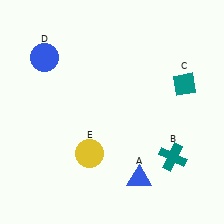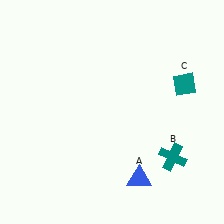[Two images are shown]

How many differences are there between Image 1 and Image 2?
There are 2 differences between the two images.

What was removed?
The blue circle (D), the yellow circle (E) were removed in Image 2.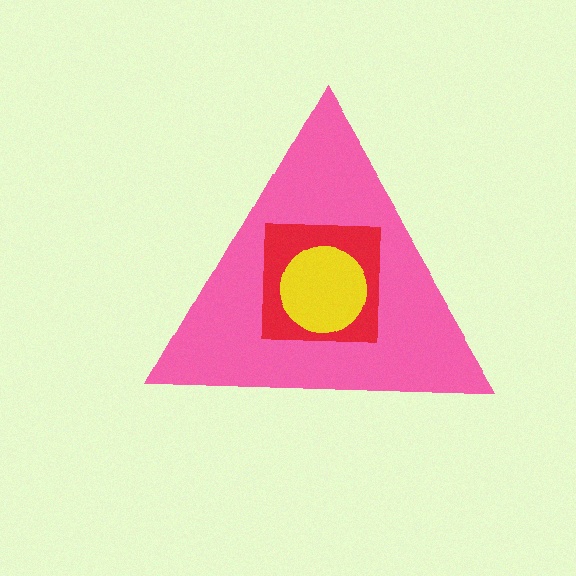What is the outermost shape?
The pink triangle.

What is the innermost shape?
The yellow circle.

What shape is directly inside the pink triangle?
The red square.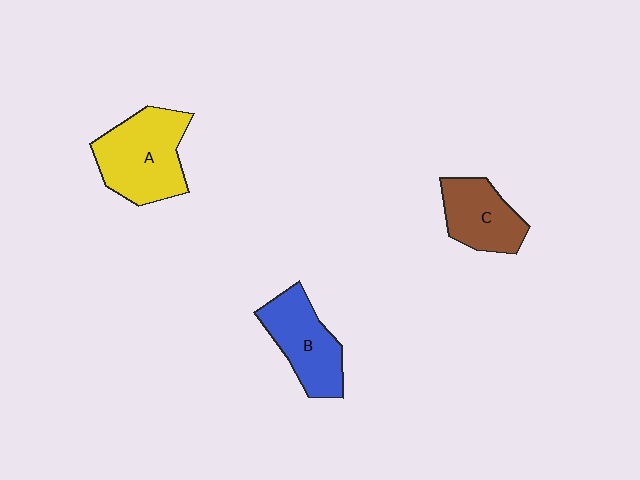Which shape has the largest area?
Shape A (yellow).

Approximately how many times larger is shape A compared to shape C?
Approximately 1.5 times.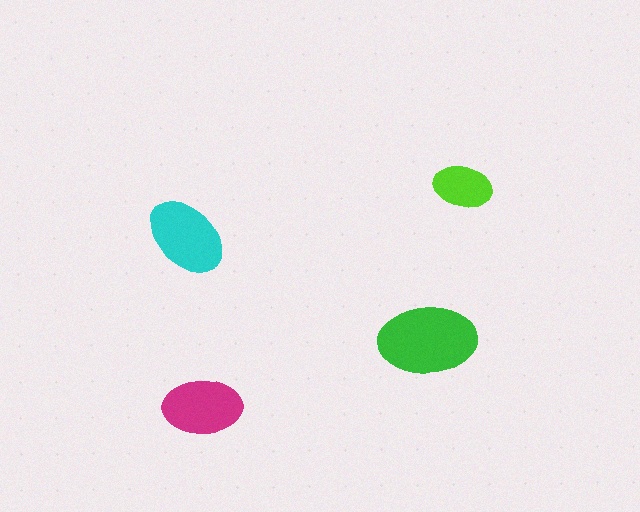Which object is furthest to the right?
The lime ellipse is rightmost.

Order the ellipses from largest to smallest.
the green one, the cyan one, the magenta one, the lime one.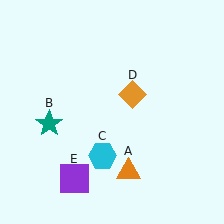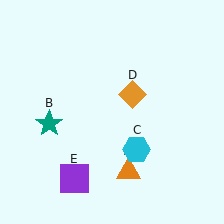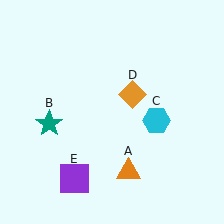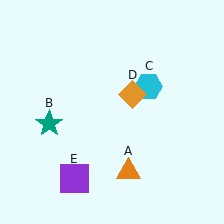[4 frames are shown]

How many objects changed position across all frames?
1 object changed position: cyan hexagon (object C).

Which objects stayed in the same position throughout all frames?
Orange triangle (object A) and teal star (object B) and orange diamond (object D) and purple square (object E) remained stationary.